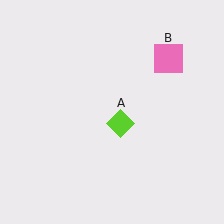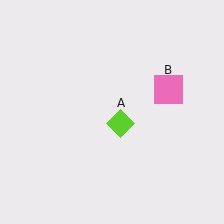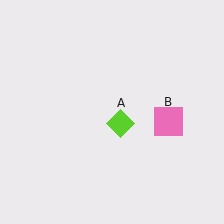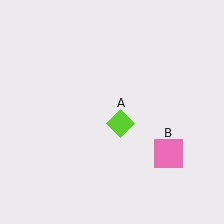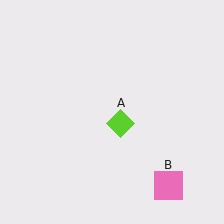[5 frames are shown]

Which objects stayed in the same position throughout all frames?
Lime diamond (object A) remained stationary.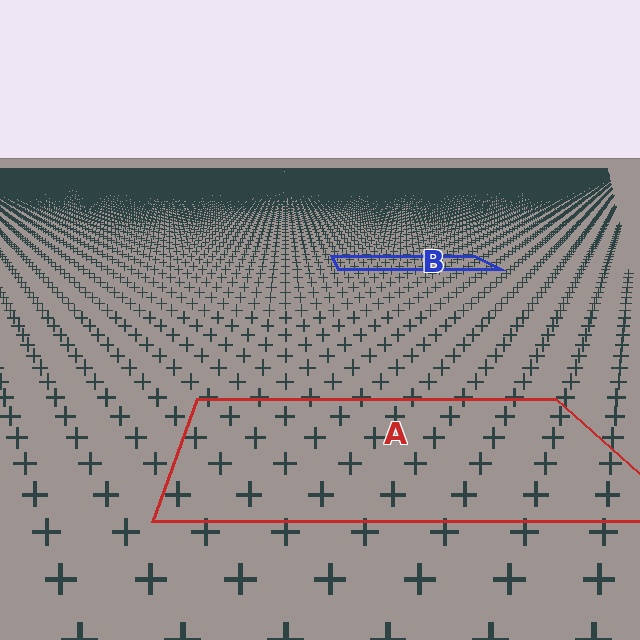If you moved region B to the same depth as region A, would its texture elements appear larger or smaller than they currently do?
They would appear larger. At a closer depth, the same texture elements are projected at a bigger on-screen size.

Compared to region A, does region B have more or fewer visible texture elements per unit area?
Region B has more texture elements per unit area — they are packed more densely because it is farther away.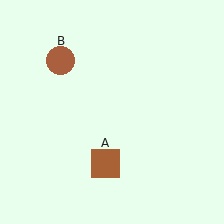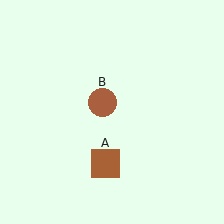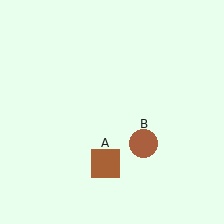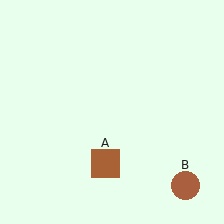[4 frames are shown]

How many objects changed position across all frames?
1 object changed position: brown circle (object B).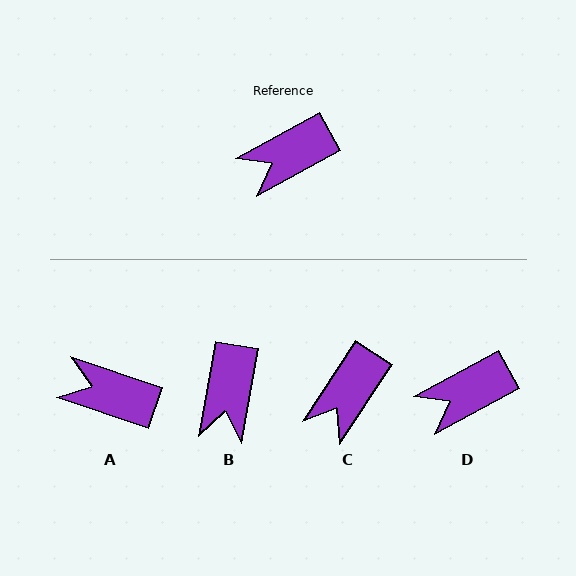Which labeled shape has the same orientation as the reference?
D.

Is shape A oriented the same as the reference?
No, it is off by about 47 degrees.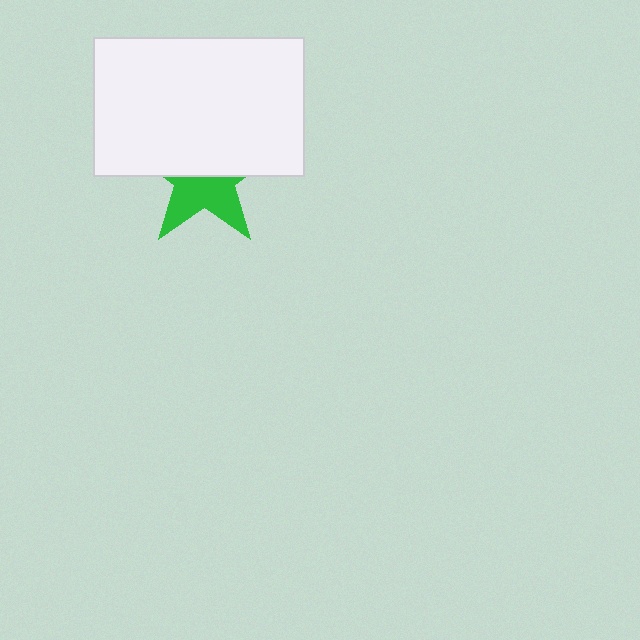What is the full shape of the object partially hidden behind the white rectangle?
The partially hidden object is a green star.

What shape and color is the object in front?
The object in front is a white rectangle.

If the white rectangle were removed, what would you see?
You would see the complete green star.